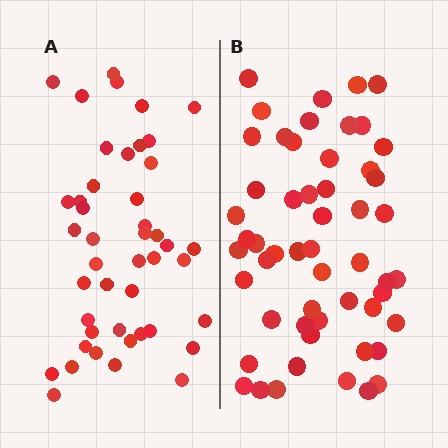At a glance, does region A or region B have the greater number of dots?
Region B (the right region) has more dots.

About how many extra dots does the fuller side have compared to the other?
Region B has roughly 8 or so more dots than region A.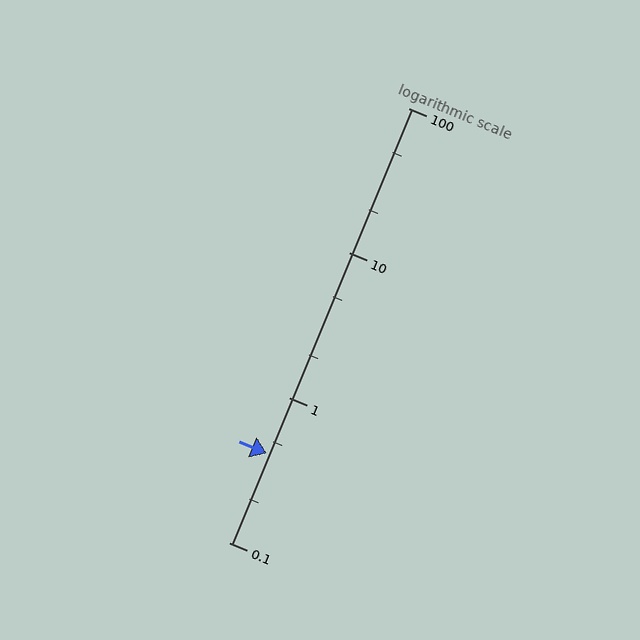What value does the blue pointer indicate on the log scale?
The pointer indicates approximately 0.41.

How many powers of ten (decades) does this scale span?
The scale spans 3 decades, from 0.1 to 100.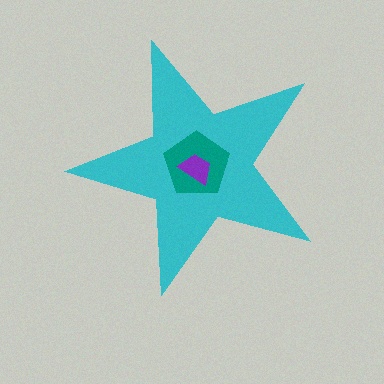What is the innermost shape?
The purple trapezoid.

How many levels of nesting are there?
3.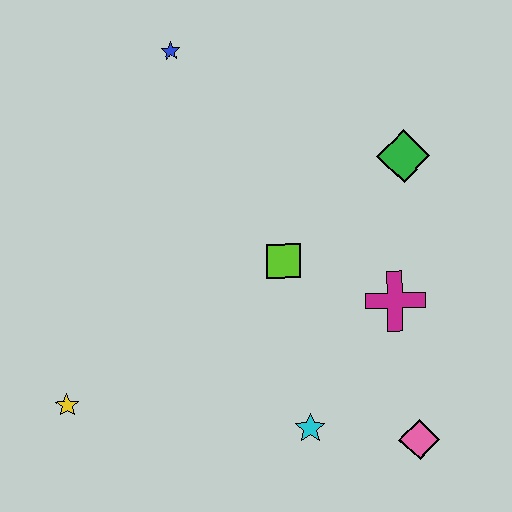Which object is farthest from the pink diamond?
The blue star is farthest from the pink diamond.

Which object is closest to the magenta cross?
The lime square is closest to the magenta cross.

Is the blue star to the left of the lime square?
Yes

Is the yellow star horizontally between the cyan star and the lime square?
No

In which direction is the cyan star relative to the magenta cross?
The cyan star is below the magenta cross.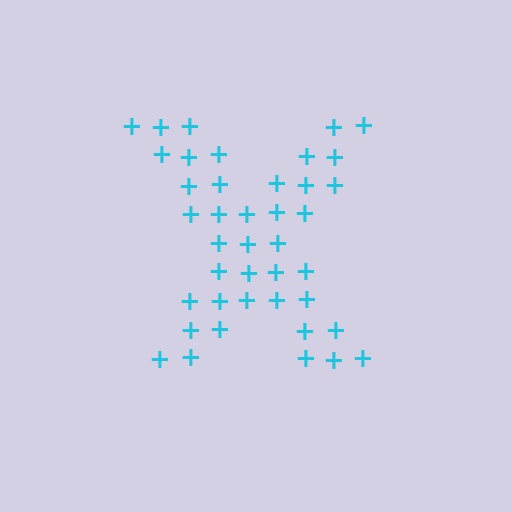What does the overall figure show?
The overall figure shows the letter X.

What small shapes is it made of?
It is made of small plus signs.